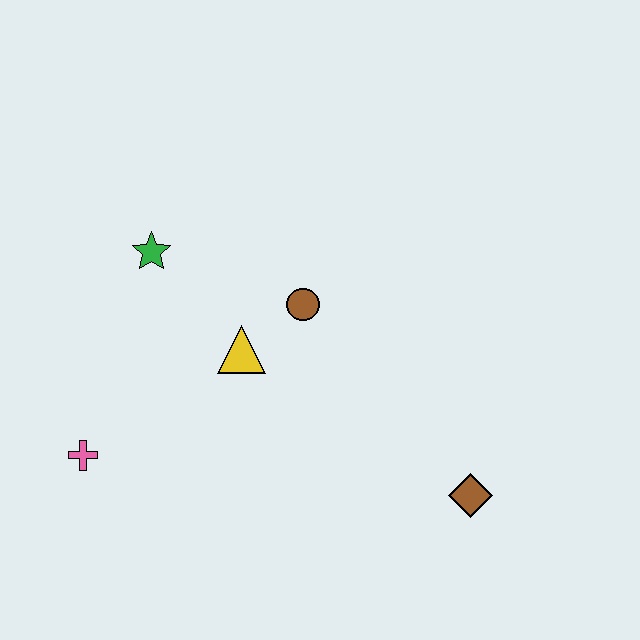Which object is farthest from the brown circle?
The pink cross is farthest from the brown circle.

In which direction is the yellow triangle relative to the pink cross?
The yellow triangle is to the right of the pink cross.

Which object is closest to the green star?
The yellow triangle is closest to the green star.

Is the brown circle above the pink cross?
Yes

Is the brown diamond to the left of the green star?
No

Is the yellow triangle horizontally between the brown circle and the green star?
Yes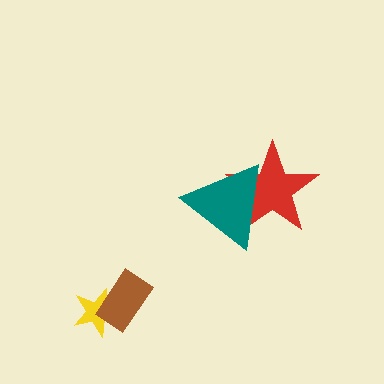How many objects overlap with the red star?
1 object overlaps with the red star.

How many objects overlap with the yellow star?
1 object overlaps with the yellow star.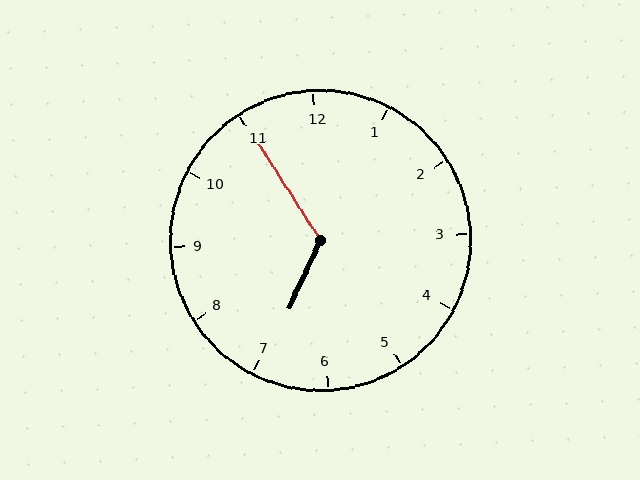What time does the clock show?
6:55.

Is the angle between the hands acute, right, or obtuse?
It is obtuse.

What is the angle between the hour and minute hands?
Approximately 122 degrees.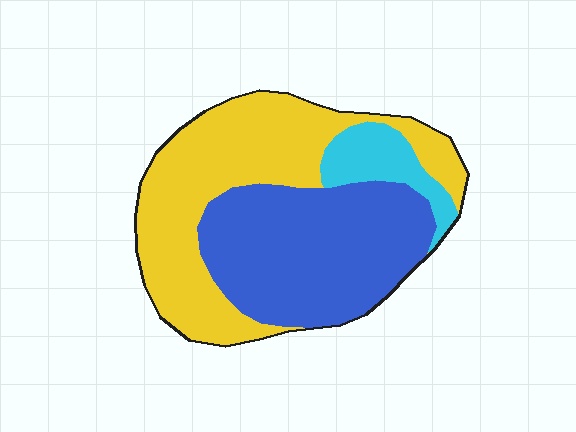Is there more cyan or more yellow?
Yellow.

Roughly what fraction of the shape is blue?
Blue takes up about two fifths (2/5) of the shape.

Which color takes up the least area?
Cyan, at roughly 10%.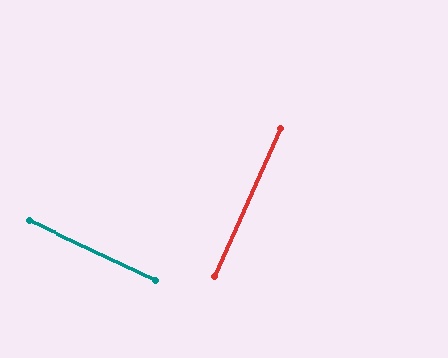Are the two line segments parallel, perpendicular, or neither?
Perpendicular — they meet at approximately 89°.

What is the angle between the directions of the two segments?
Approximately 89 degrees.